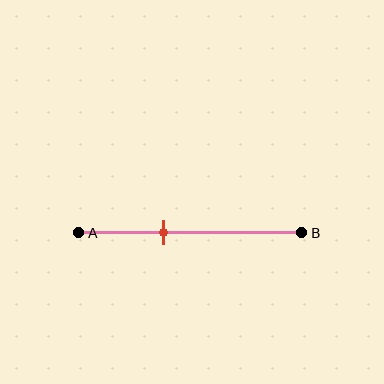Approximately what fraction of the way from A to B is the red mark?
The red mark is approximately 40% of the way from A to B.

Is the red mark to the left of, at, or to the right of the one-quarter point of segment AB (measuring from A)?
The red mark is to the right of the one-quarter point of segment AB.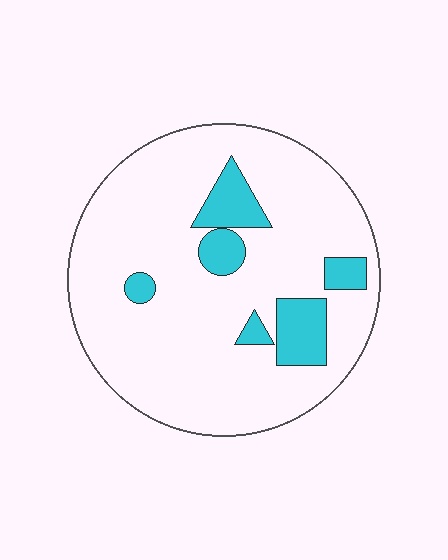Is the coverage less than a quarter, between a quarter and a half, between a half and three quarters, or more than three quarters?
Less than a quarter.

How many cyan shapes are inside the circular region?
6.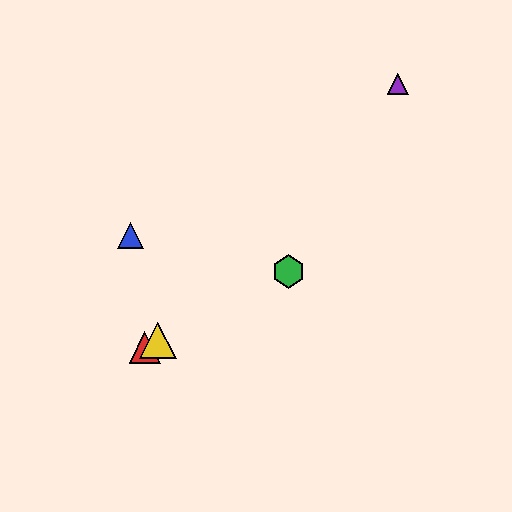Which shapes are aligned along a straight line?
The red triangle, the green hexagon, the yellow triangle are aligned along a straight line.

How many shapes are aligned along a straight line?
3 shapes (the red triangle, the green hexagon, the yellow triangle) are aligned along a straight line.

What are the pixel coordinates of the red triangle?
The red triangle is at (145, 347).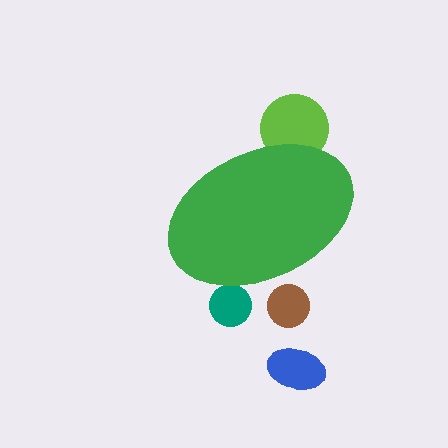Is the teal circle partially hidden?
Yes, the teal circle is partially hidden behind the green ellipse.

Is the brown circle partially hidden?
Yes, the brown circle is partially hidden behind the green ellipse.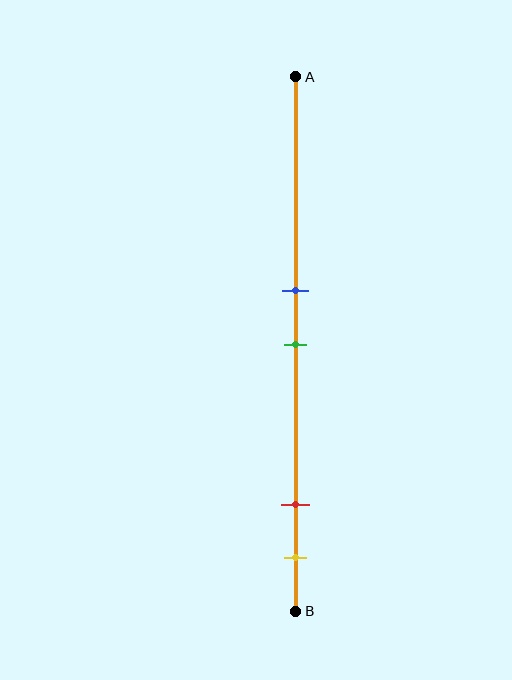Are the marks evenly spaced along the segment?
No, the marks are not evenly spaced.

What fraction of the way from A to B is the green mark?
The green mark is approximately 50% (0.5) of the way from A to B.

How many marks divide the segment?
There are 4 marks dividing the segment.